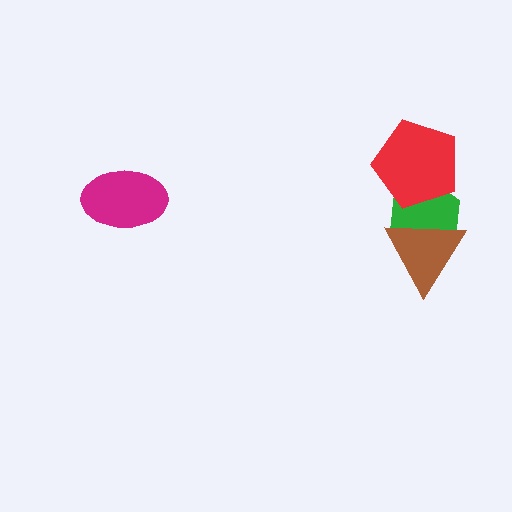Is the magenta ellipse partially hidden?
No, no other shape covers it.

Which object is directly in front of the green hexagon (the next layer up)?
The red pentagon is directly in front of the green hexagon.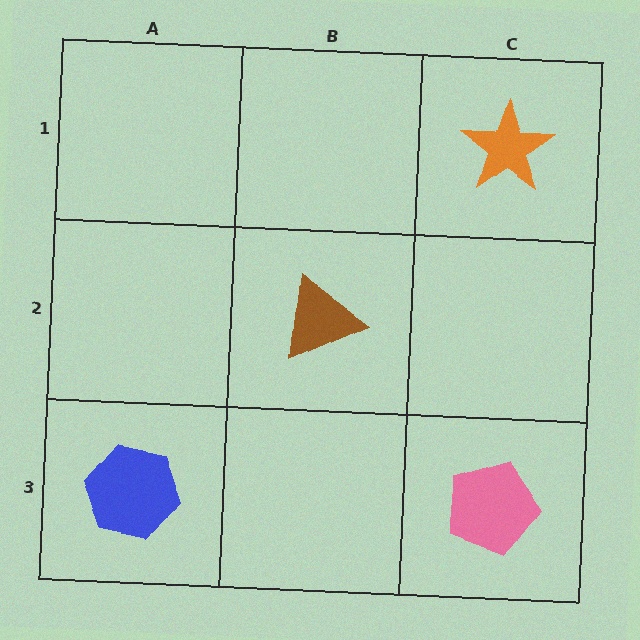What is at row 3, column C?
A pink pentagon.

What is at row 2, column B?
A brown triangle.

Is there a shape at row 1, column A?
No, that cell is empty.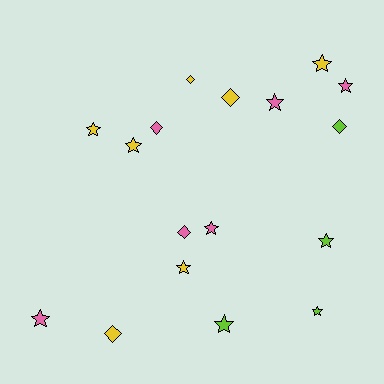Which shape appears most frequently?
Star, with 11 objects.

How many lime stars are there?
There are 3 lime stars.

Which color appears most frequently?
Yellow, with 7 objects.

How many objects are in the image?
There are 17 objects.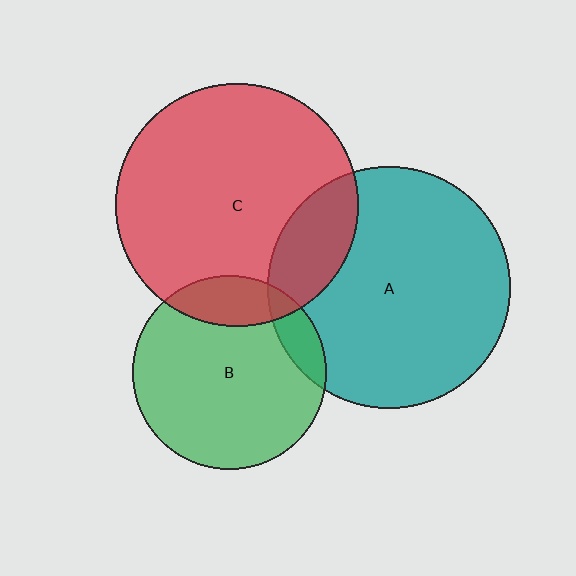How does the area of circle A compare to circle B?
Approximately 1.6 times.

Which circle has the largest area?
Circle C (red).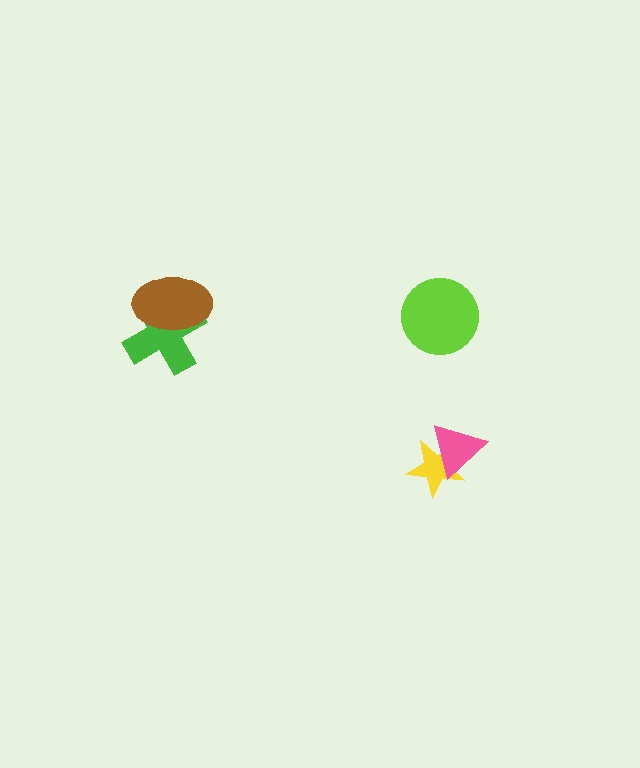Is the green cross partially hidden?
Yes, it is partially covered by another shape.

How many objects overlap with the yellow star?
1 object overlaps with the yellow star.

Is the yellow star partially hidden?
Yes, it is partially covered by another shape.